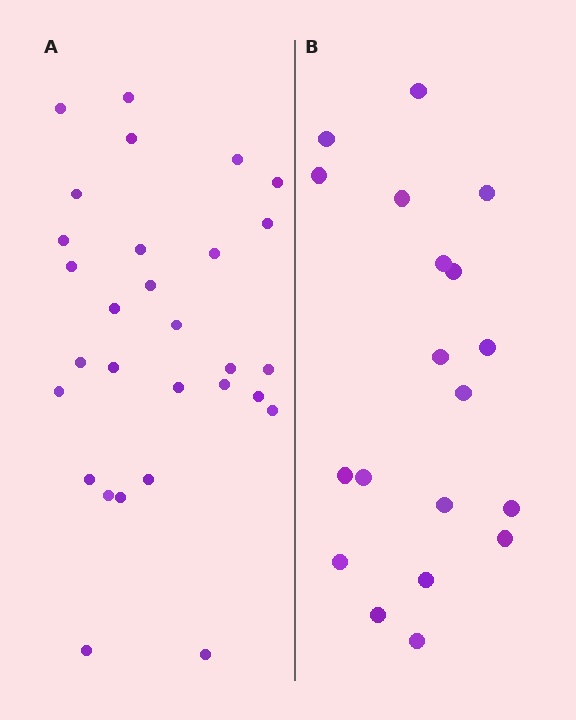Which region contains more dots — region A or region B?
Region A (the left region) has more dots.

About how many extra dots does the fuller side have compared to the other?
Region A has roughly 10 or so more dots than region B.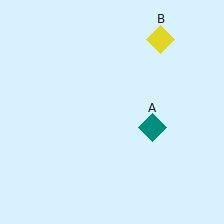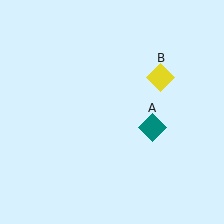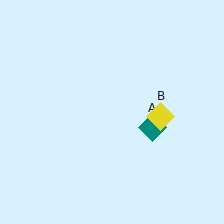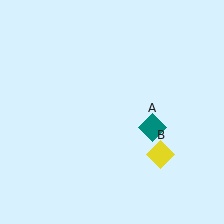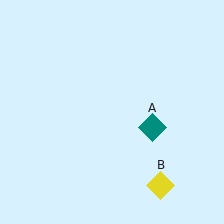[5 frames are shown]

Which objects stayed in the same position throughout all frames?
Teal diamond (object A) remained stationary.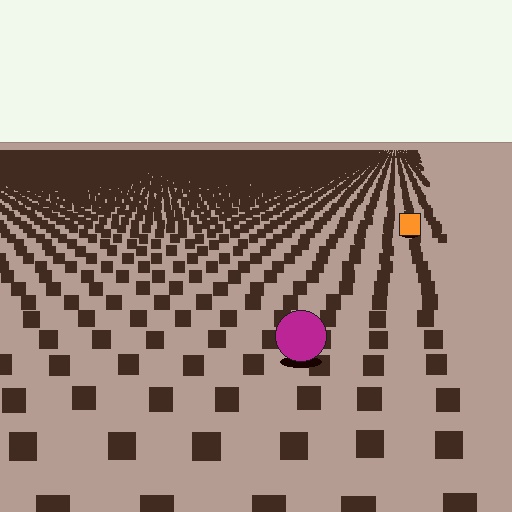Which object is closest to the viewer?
The magenta circle is closest. The texture marks near it are larger and more spread out.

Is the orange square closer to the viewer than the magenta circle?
No. The magenta circle is closer — you can tell from the texture gradient: the ground texture is coarser near it.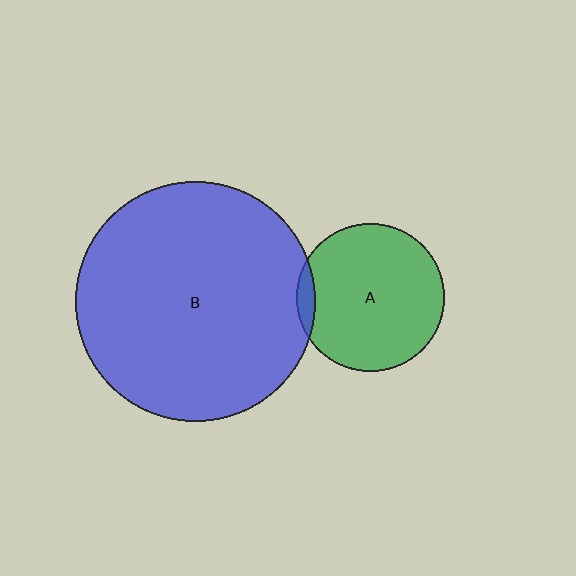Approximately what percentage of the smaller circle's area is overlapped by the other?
Approximately 5%.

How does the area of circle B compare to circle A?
Approximately 2.6 times.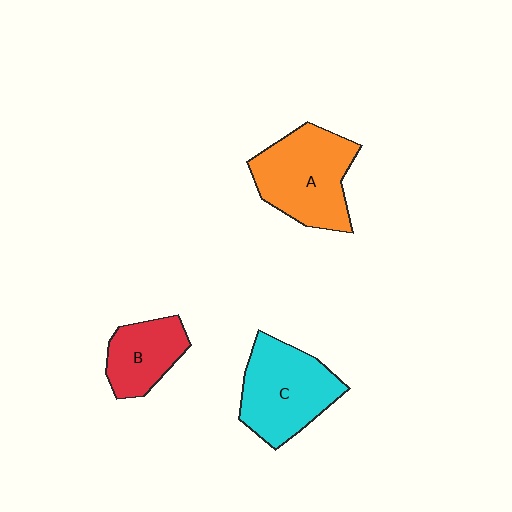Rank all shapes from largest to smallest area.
From largest to smallest: A (orange), C (cyan), B (red).